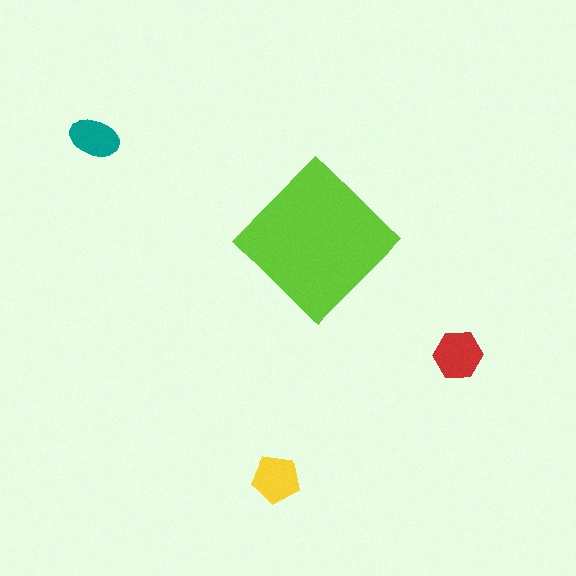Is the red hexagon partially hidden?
No, the red hexagon is fully visible.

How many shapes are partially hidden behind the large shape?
0 shapes are partially hidden.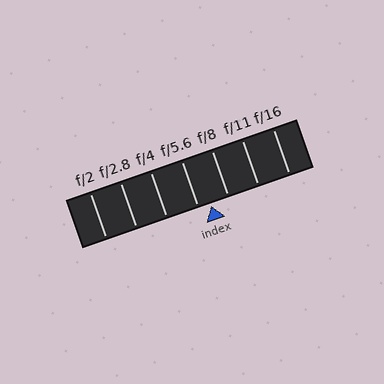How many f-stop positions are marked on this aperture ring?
There are 7 f-stop positions marked.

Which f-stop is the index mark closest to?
The index mark is closest to f/5.6.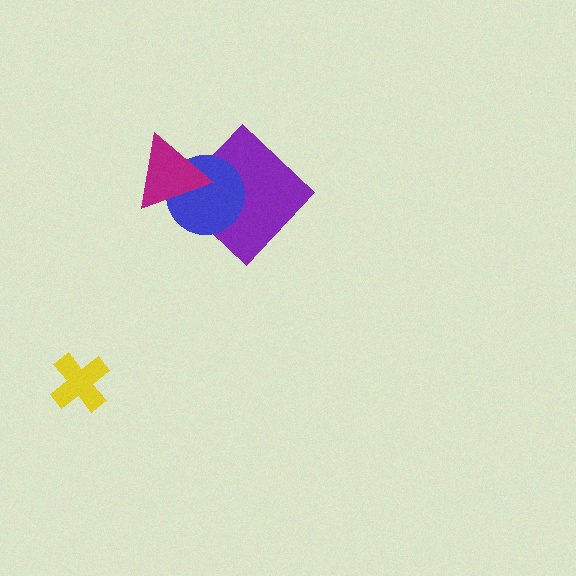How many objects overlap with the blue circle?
2 objects overlap with the blue circle.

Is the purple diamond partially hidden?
Yes, it is partially covered by another shape.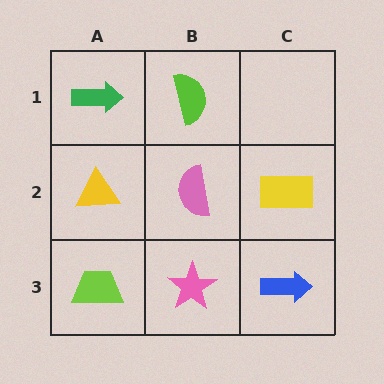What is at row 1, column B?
A lime semicircle.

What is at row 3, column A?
A lime trapezoid.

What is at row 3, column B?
A pink star.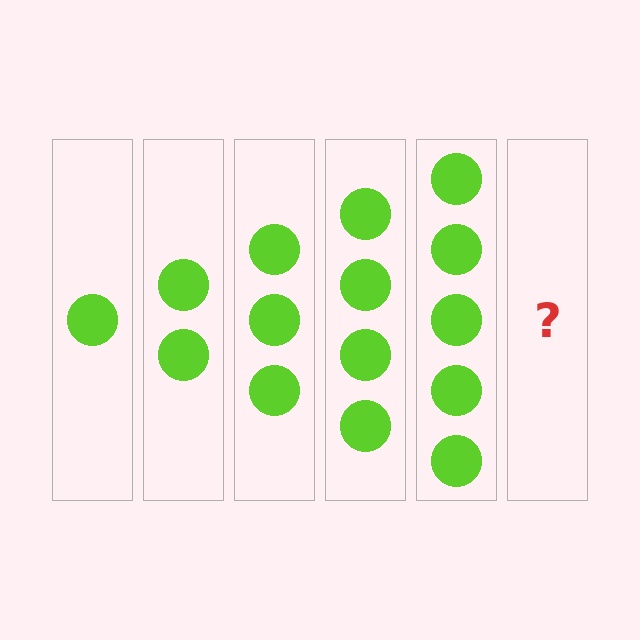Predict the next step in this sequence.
The next step is 6 circles.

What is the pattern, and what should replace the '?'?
The pattern is that each step adds one more circle. The '?' should be 6 circles.